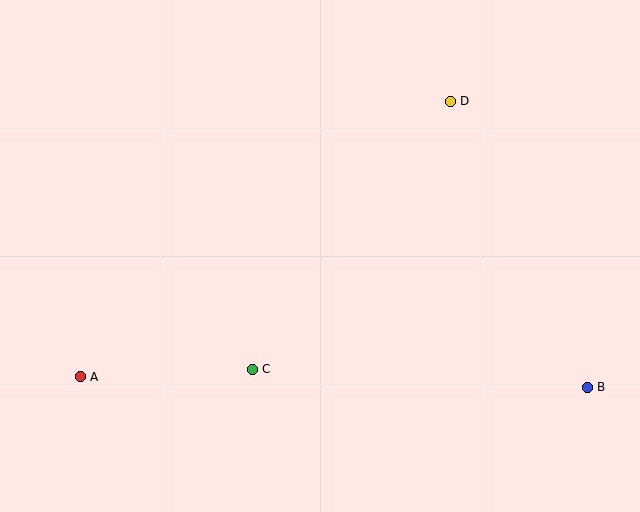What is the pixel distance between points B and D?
The distance between B and D is 317 pixels.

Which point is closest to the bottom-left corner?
Point A is closest to the bottom-left corner.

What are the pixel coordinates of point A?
Point A is at (80, 377).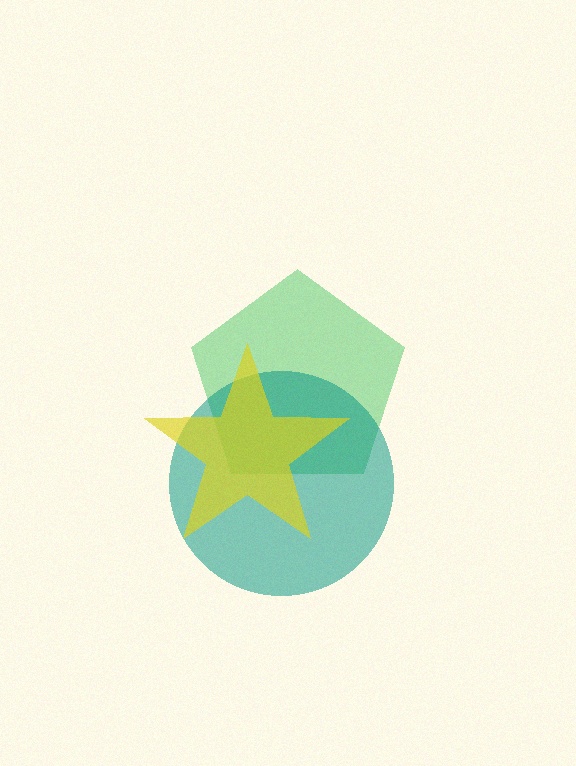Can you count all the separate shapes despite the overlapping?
Yes, there are 3 separate shapes.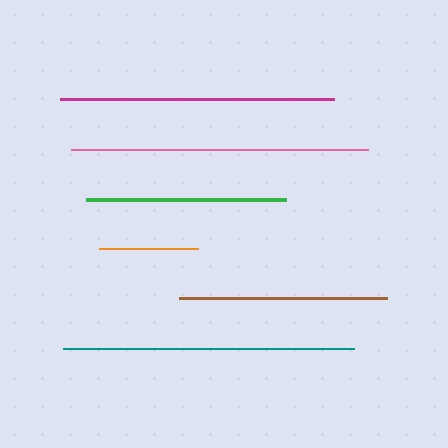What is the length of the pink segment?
The pink segment is approximately 297 pixels long.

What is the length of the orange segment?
The orange segment is approximately 99 pixels long.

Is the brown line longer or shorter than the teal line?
The teal line is longer than the brown line.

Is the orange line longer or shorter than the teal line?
The teal line is longer than the orange line.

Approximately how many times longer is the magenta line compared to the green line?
The magenta line is approximately 1.4 times the length of the green line.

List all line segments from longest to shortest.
From longest to shortest: pink, teal, magenta, brown, green, orange.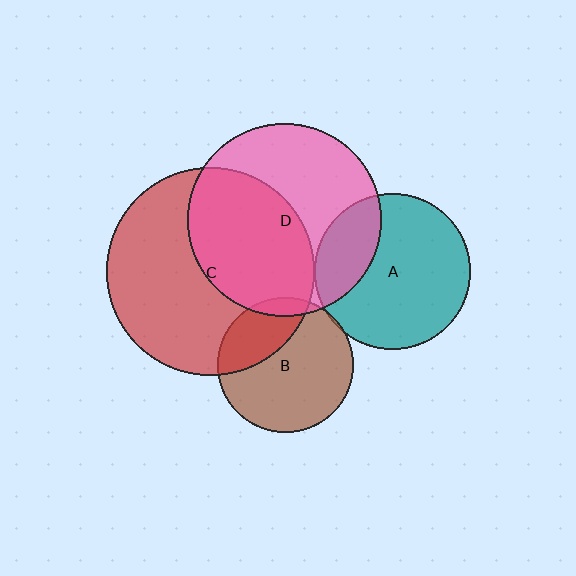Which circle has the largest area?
Circle C (red).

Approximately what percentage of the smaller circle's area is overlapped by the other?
Approximately 5%.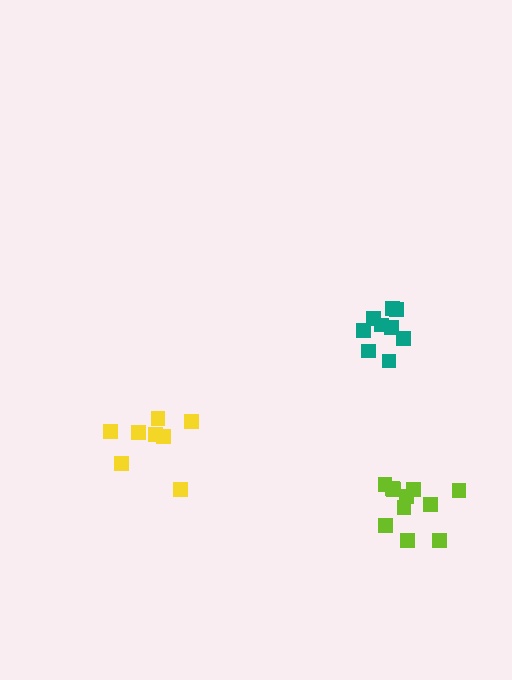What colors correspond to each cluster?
The clusters are colored: lime, yellow, teal.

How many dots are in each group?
Group 1: 11 dots, Group 2: 8 dots, Group 3: 9 dots (28 total).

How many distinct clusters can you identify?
There are 3 distinct clusters.